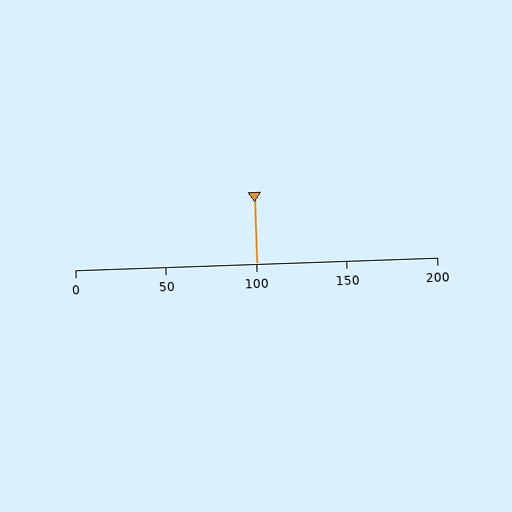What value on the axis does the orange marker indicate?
The marker indicates approximately 100.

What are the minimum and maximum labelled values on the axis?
The axis runs from 0 to 200.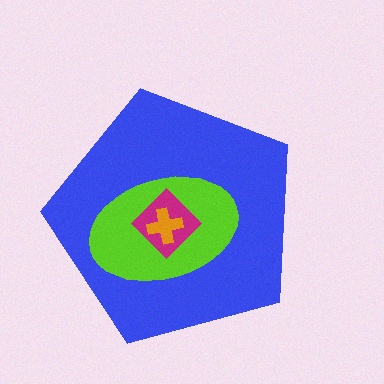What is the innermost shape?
The orange cross.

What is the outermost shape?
The blue pentagon.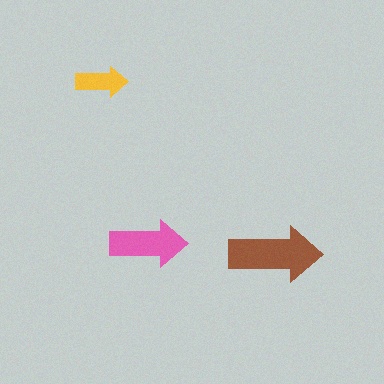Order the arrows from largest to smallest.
the brown one, the pink one, the yellow one.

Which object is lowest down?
The brown arrow is bottommost.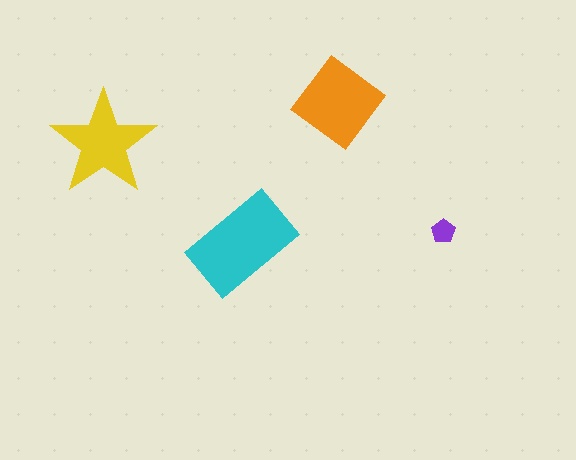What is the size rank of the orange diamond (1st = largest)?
2nd.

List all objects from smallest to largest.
The purple pentagon, the yellow star, the orange diamond, the cyan rectangle.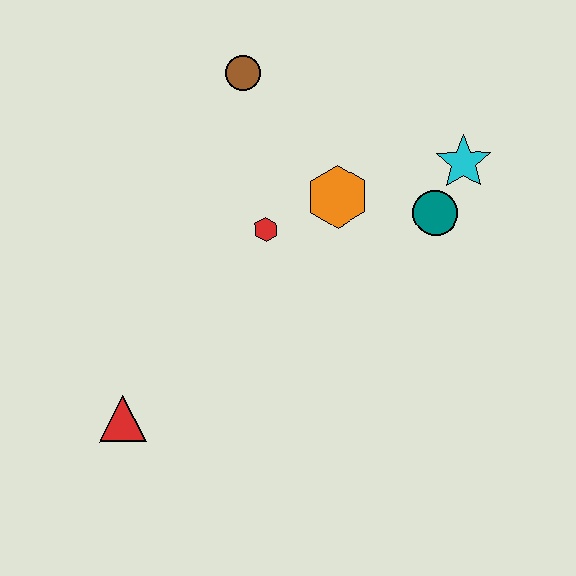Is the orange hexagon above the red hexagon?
Yes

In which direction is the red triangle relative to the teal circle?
The red triangle is to the left of the teal circle.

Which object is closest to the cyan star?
The teal circle is closest to the cyan star.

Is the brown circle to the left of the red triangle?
No